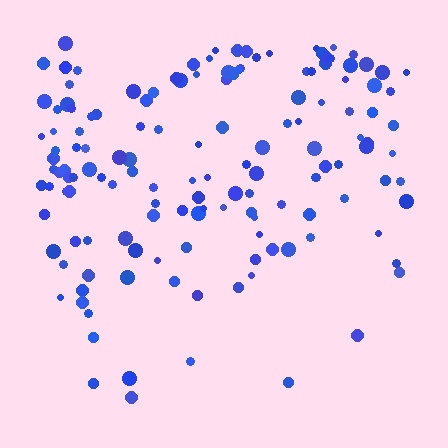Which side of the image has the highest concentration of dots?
The top.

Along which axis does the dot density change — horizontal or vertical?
Vertical.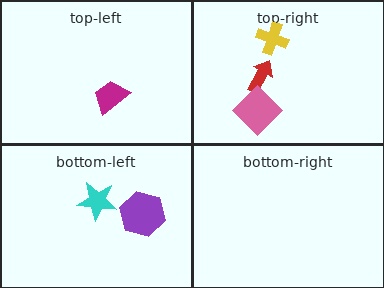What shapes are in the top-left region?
The magenta trapezoid.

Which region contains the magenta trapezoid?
The top-left region.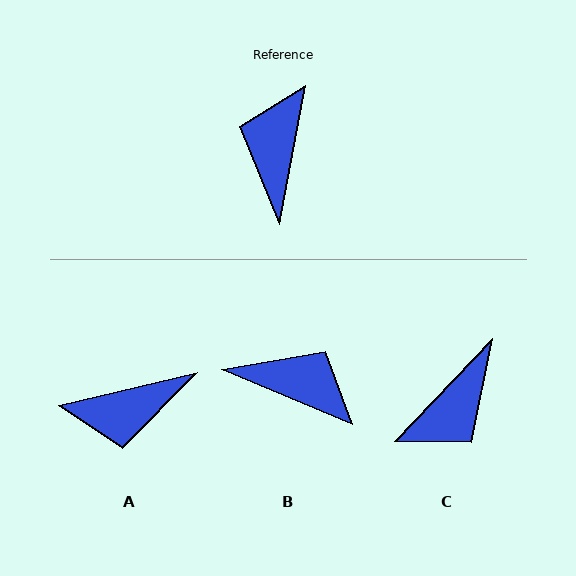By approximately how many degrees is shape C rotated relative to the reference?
Approximately 147 degrees counter-clockwise.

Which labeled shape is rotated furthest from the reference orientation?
C, about 147 degrees away.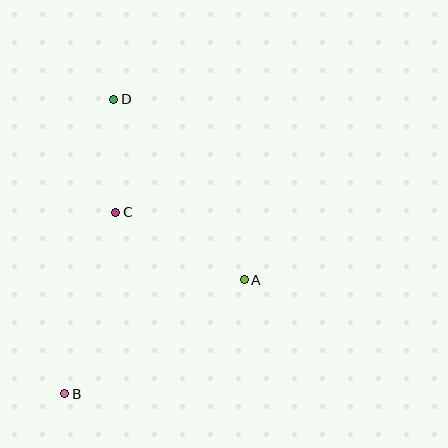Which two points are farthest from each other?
Points B and D are farthest from each other.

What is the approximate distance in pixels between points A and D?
The distance between A and D is approximately 223 pixels.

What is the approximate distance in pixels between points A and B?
The distance between A and B is approximately 213 pixels.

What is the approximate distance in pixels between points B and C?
The distance between B and C is approximately 188 pixels.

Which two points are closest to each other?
Points C and D are closest to each other.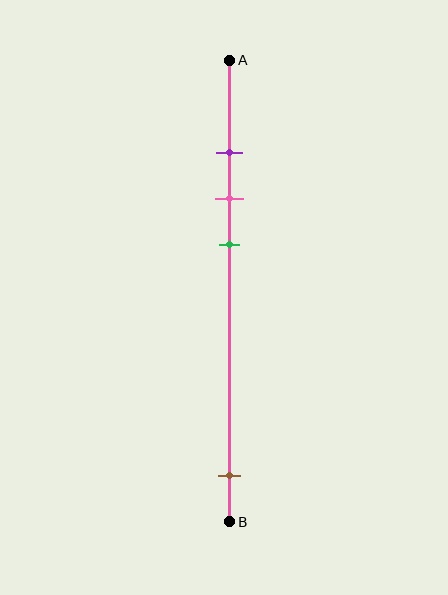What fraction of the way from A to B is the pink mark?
The pink mark is approximately 30% (0.3) of the way from A to B.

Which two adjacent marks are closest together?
The purple and pink marks are the closest adjacent pair.